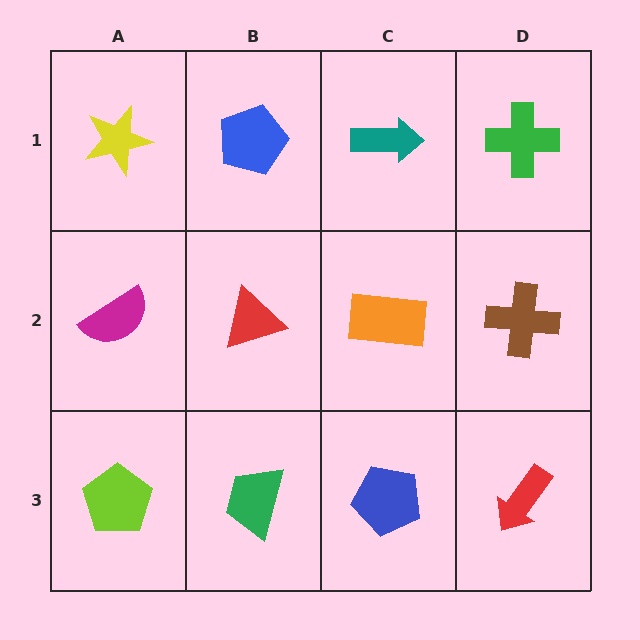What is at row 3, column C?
A blue pentagon.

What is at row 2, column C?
An orange rectangle.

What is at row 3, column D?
A red arrow.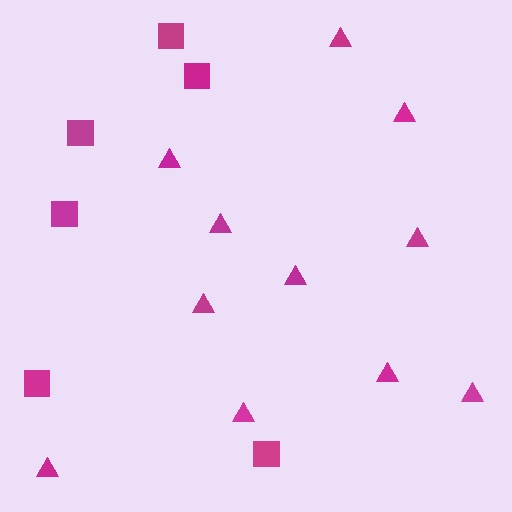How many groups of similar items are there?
There are 2 groups: one group of squares (6) and one group of triangles (11).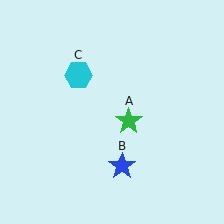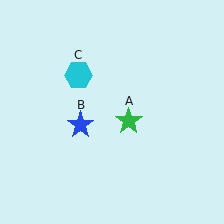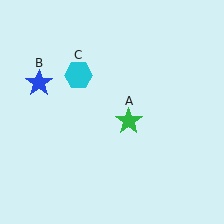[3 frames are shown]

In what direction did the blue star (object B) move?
The blue star (object B) moved up and to the left.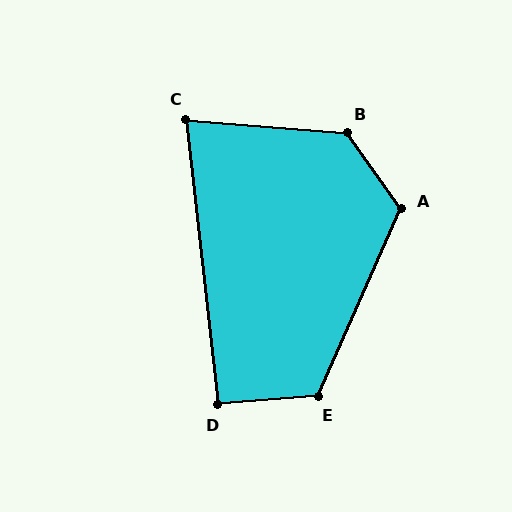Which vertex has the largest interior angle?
B, at approximately 130 degrees.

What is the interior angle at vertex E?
Approximately 119 degrees (obtuse).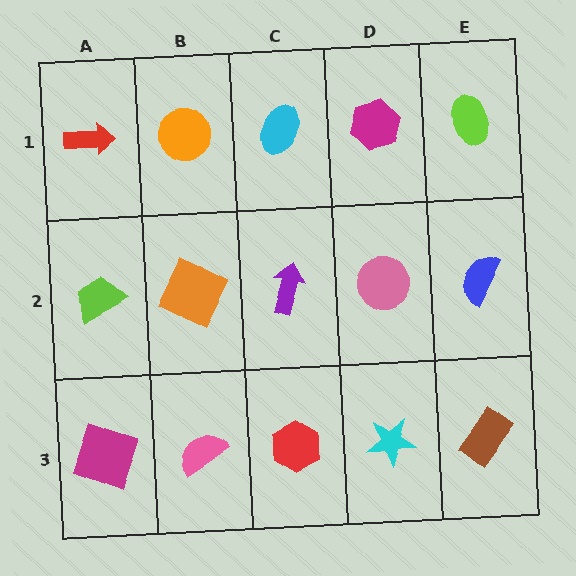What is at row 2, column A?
A lime trapezoid.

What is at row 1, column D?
A magenta hexagon.